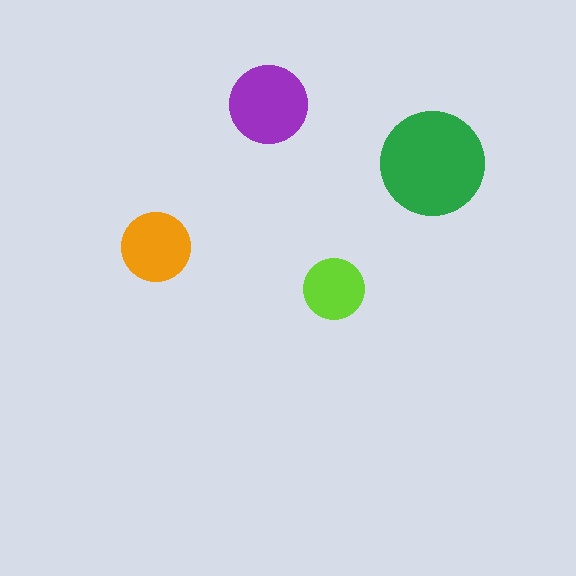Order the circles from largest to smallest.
the green one, the purple one, the orange one, the lime one.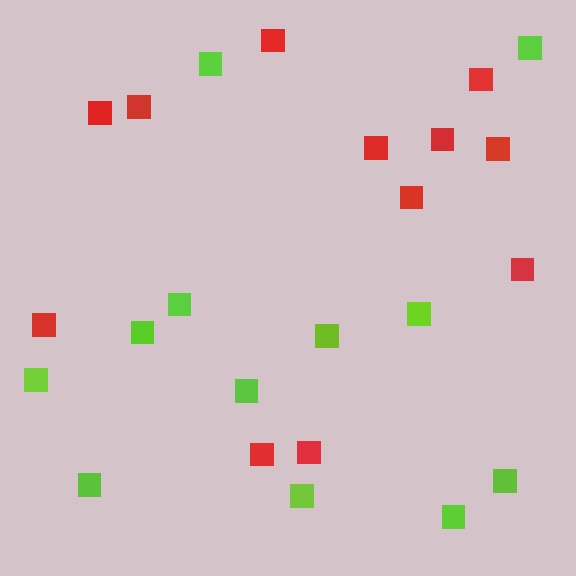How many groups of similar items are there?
There are 2 groups: one group of lime squares (12) and one group of red squares (12).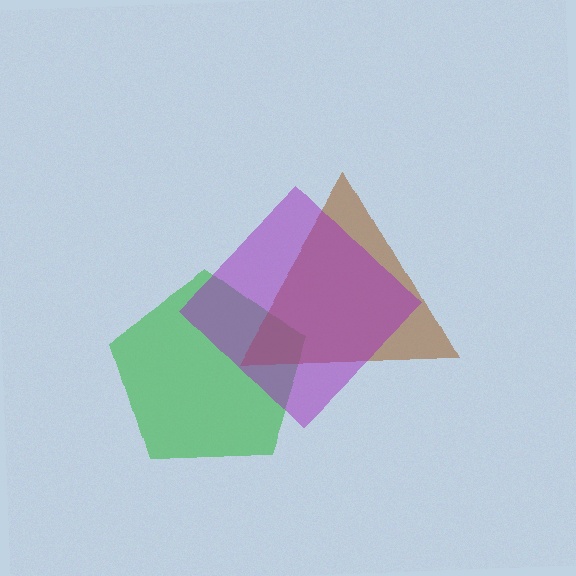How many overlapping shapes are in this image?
There are 3 overlapping shapes in the image.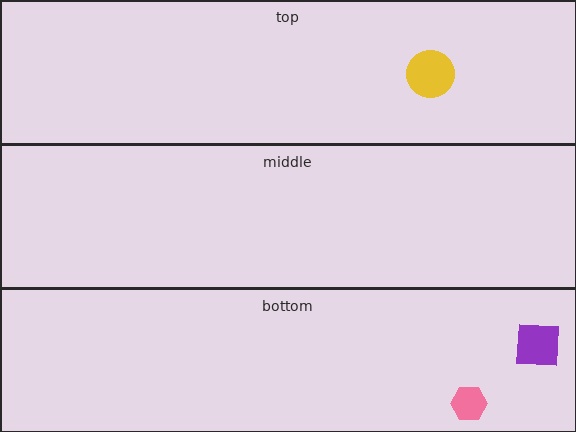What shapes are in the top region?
The yellow circle.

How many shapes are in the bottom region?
2.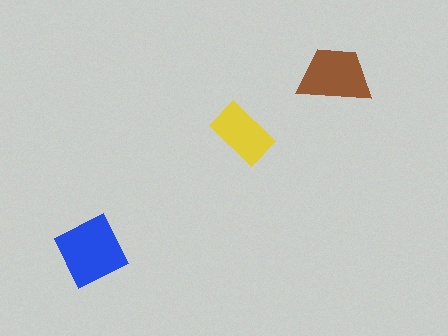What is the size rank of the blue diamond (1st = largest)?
1st.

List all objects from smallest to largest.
The yellow rectangle, the brown trapezoid, the blue diamond.